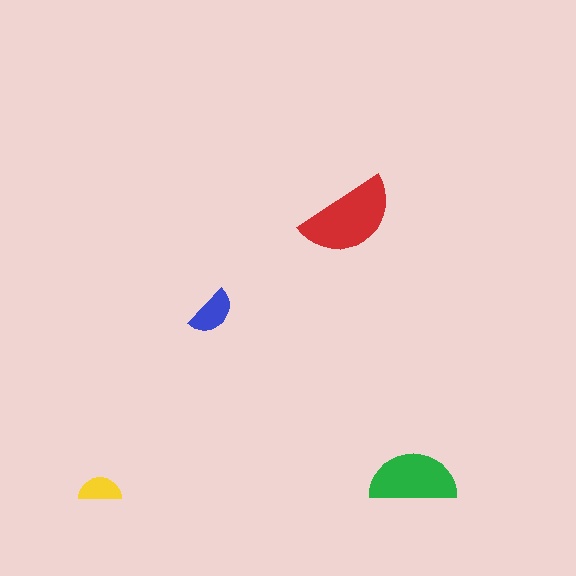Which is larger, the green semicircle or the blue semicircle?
The green one.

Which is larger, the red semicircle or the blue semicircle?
The red one.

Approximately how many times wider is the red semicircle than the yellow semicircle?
About 2.5 times wider.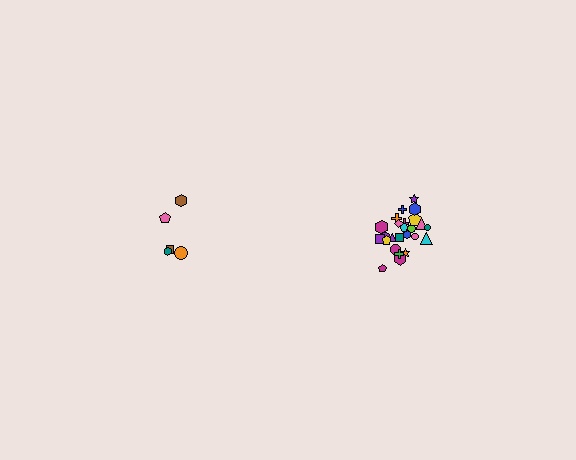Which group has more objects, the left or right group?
The right group.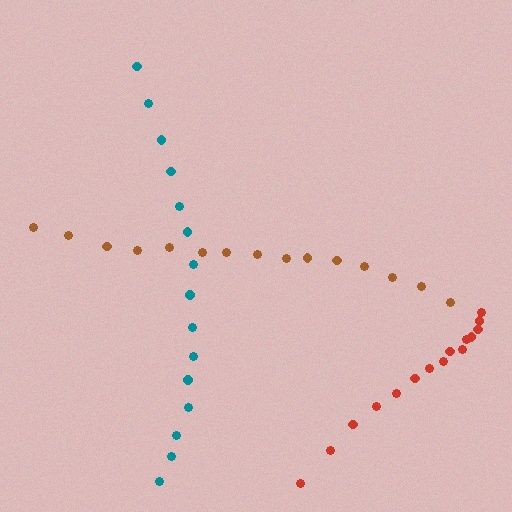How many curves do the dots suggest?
There are 3 distinct paths.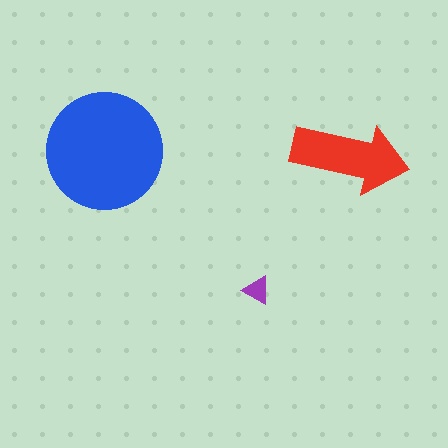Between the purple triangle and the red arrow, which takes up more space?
The red arrow.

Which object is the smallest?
The purple triangle.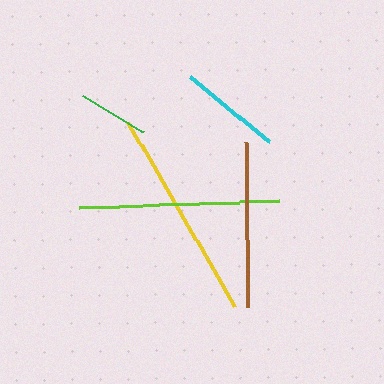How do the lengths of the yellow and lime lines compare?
The yellow and lime lines are approximately the same length.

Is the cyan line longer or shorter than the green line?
The cyan line is longer than the green line.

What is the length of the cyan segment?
The cyan segment is approximately 103 pixels long.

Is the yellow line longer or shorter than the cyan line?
The yellow line is longer than the cyan line.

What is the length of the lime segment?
The lime segment is approximately 199 pixels long.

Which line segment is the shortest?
The green line is the shortest at approximately 71 pixels.